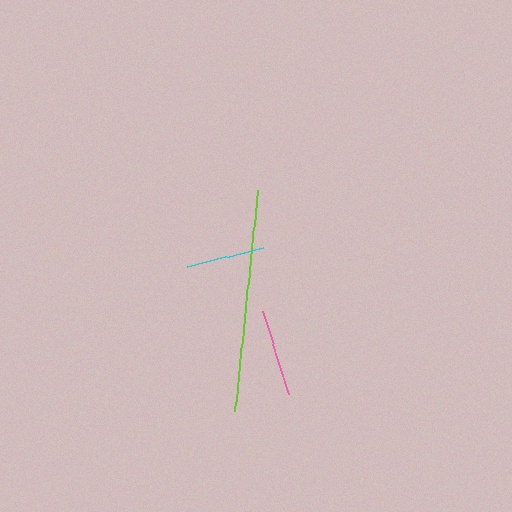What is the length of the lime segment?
The lime segment is approximately 222 pixels long.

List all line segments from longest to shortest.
From longest to shortest: lime, pink, cyan.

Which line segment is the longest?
The lime line is the longest at approximately 222 pixels.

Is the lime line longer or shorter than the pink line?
The lime line is longer than the pink line.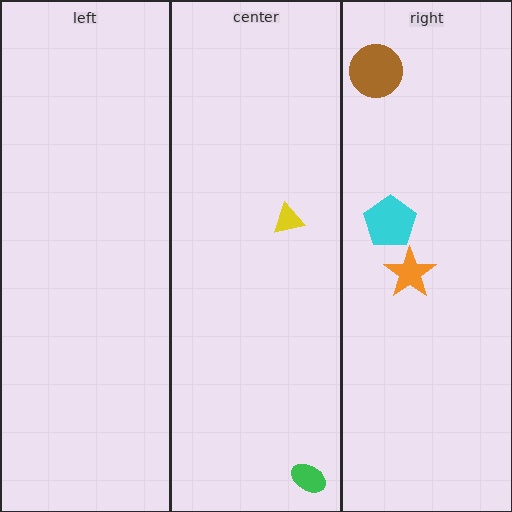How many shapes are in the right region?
3.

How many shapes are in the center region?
2.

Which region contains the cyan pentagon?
The right region.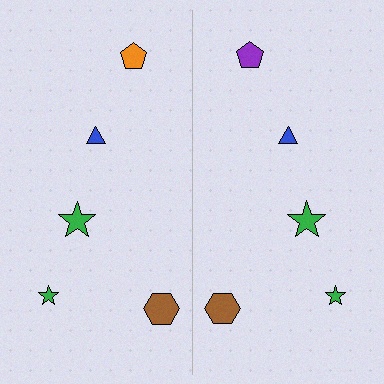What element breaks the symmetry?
The purple pentagon on the right side breaks the symmetry — its mirror counterpart is orange.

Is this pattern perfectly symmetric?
No, the pattern is not perfectly symmetric. The purple pentagon on the right side breaks the symmetry — its mirror counterpart is orange.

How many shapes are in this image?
There are 10 shapes in this image.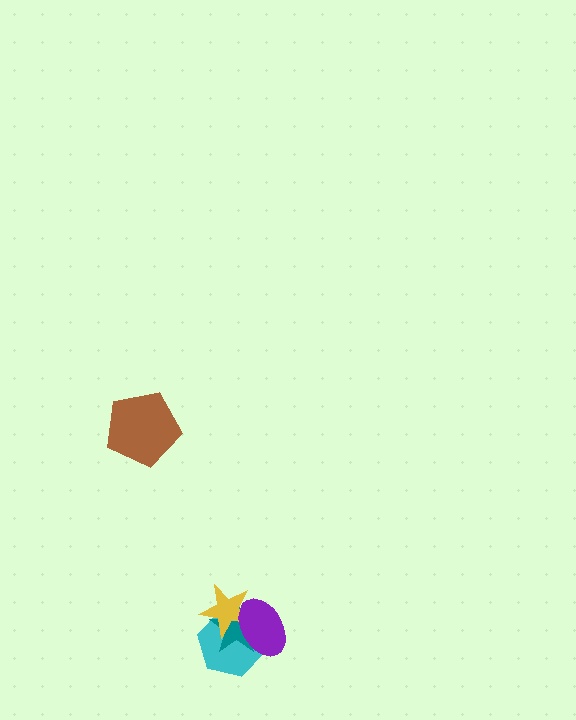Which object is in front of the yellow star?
The purple ellipse is in front of the yellow star.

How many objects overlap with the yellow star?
3 objects overlap with the yellow star.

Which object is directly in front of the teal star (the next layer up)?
The yellow star is directly in front of the teal star.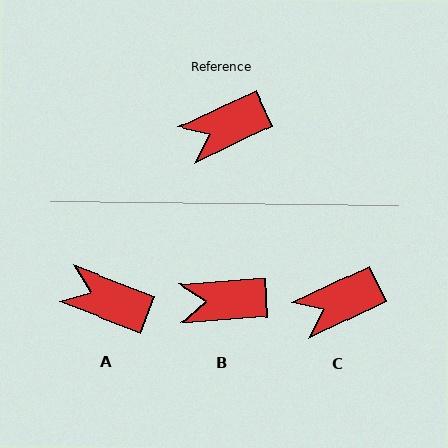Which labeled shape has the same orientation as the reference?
C.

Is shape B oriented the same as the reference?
No, it is off by about 21 degrees.